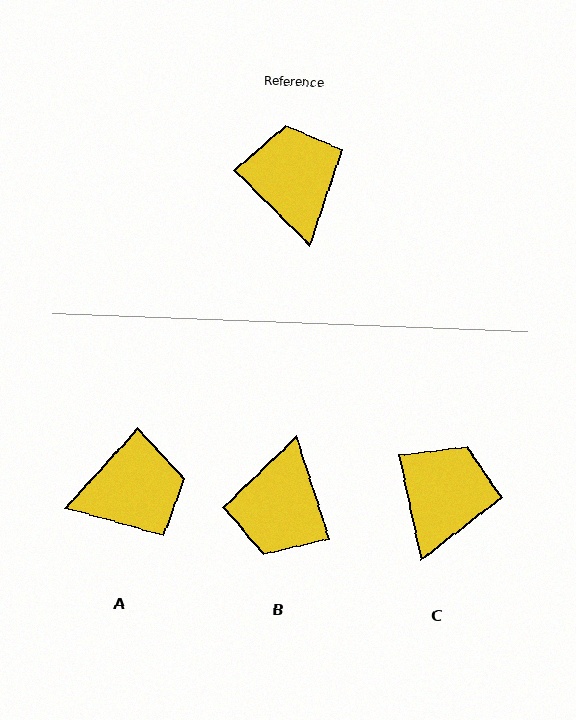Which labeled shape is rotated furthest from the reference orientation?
B, about 153 degrees away.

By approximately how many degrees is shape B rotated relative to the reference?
Approximately 153 degrees counter-clockwise.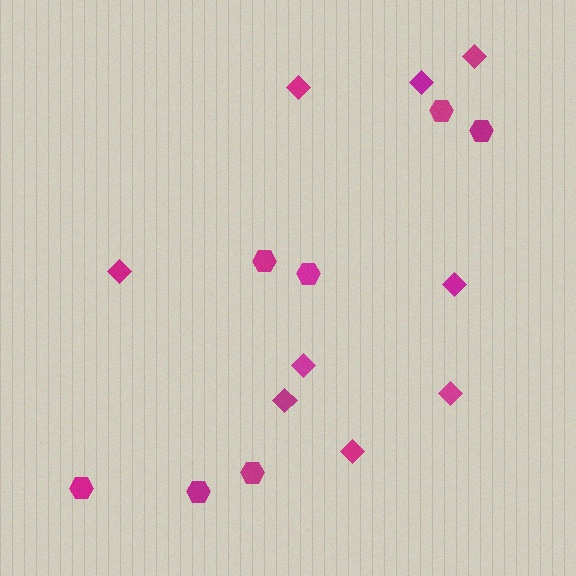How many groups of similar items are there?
There are 2 groups: one group of hexagons (7) and one group of diamonds (9).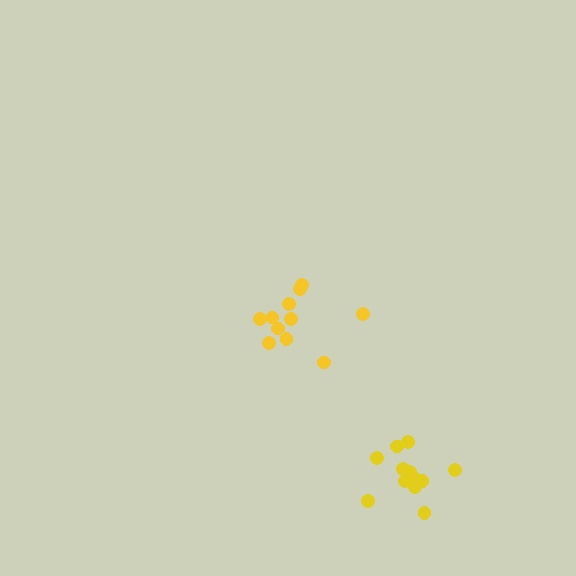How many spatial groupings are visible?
There are 2 spatial groupings.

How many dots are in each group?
Group 1: 13 dots, Group 2: 11 dots (24 total).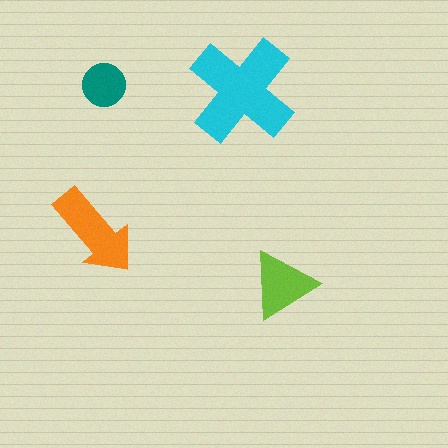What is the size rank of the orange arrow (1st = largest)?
2nd.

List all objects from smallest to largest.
The teal circle, the lime triangle, the orange arrow, the cyan cross.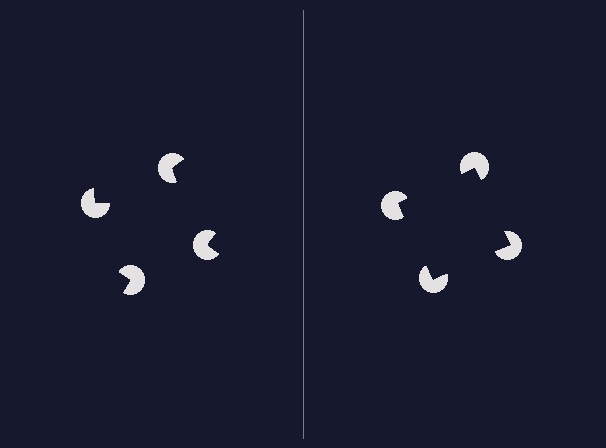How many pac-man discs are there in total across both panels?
8 — 4 on each side.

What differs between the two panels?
The pac-man discs are positioned identically on both sides; only the wedge orientations differ. On the right they align to a square; on the left they are misaligned.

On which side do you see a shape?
An illusory square appears on the right side. On the left side the wedge cuts are rotated, so no coherent shape forms.